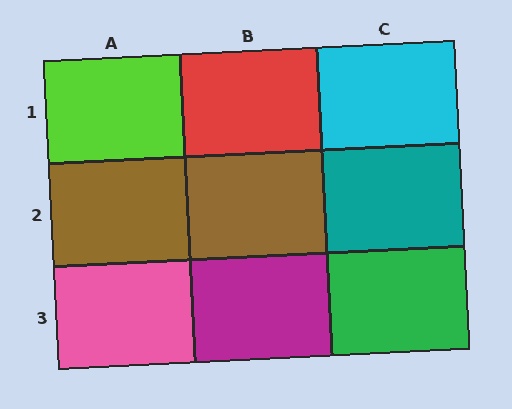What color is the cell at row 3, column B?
Magenta.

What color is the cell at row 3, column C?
Green.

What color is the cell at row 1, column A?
Lime.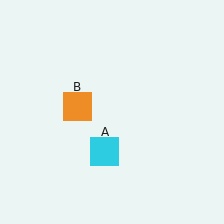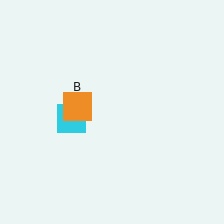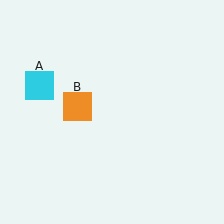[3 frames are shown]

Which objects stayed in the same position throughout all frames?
Orange square (object B) remained stationary.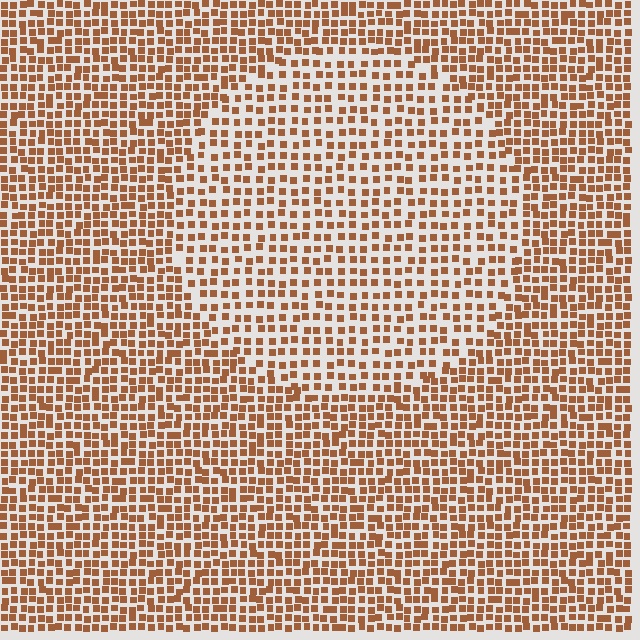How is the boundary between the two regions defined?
The boundary is defined by a change in element density (approximately 1.6x ratio). All elements are the same color, size, and shape.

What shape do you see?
I see a circle.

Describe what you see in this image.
The image contains small brown elements arranged at two different densities. A circle-shaped region is visible where the elements are less densely packed than the surrounding area.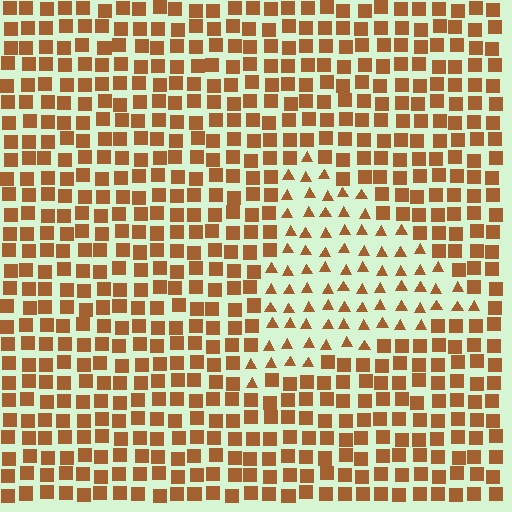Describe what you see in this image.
The image is filled with small brown elements arranged in a uniform grid. A triangle-shaped region contains triangles, while the surrounding area contains squares. The boundary is defined purely by the change in element shape.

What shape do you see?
I see a triangle.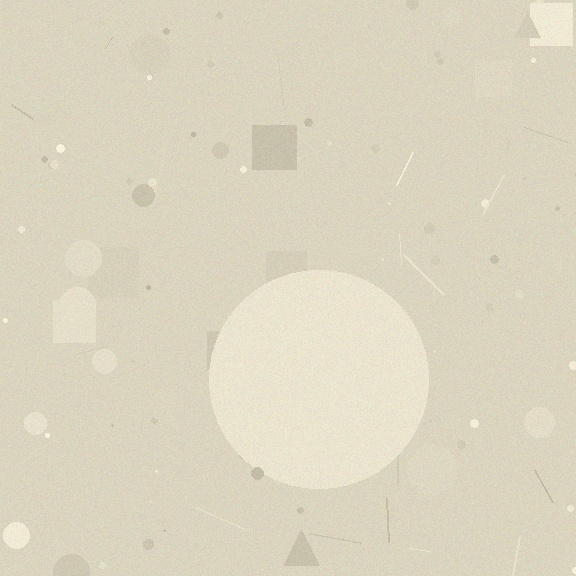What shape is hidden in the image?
A circle is hidden in the image.